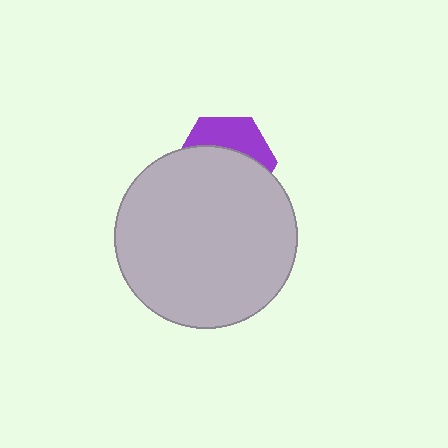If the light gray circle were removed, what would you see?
You would see the complete purple hexagon.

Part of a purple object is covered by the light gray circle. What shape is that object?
It is a hexagon.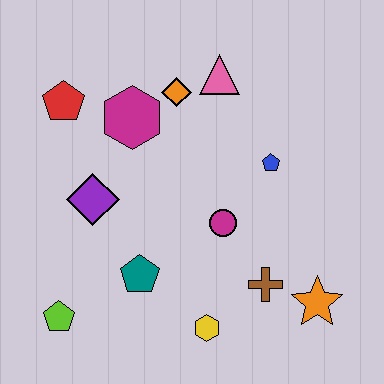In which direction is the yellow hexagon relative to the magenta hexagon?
The yellow hexagon is below the magenta hexagon.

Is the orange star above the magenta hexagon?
No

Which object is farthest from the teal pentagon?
The pink triangle is farthest from the teal pentagon.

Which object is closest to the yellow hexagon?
The brown cross is closest to the yellow hexagon.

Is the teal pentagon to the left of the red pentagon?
No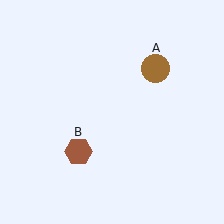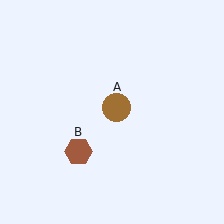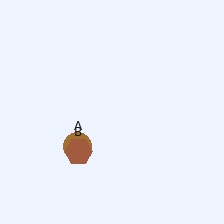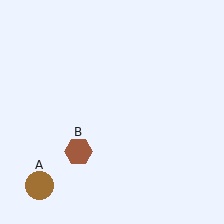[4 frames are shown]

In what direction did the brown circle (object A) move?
The brown circle (object A) moved down and to the left.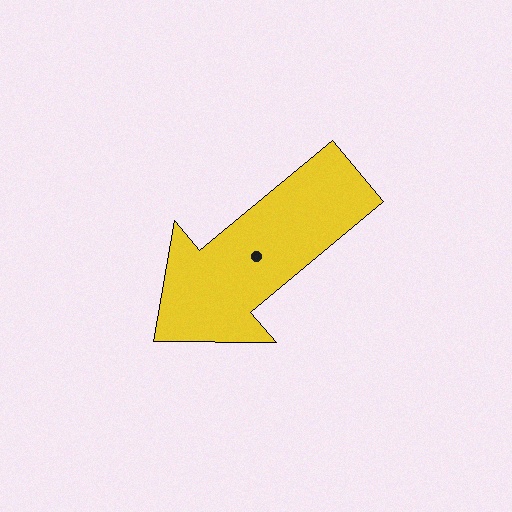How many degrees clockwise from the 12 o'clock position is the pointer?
Approximately 230 degrees.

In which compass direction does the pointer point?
Southwest.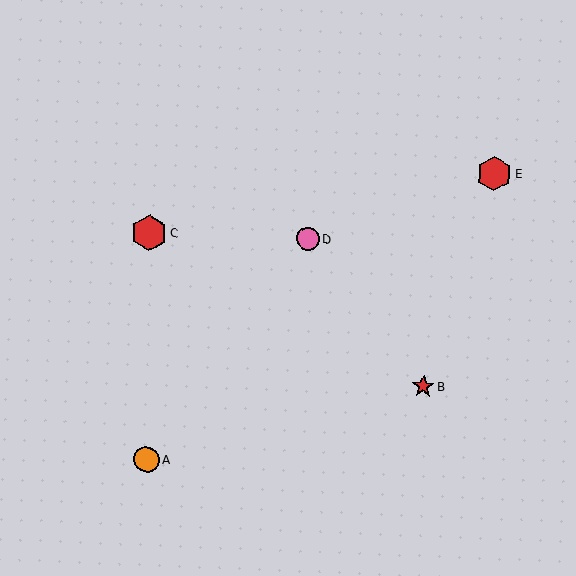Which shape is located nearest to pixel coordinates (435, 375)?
The red star (labeled B) at (423, 386) is nearest to that location.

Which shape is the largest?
The red hexagon (labeled C) is the largest.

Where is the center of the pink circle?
The center of the pink circle is at (308, 239).